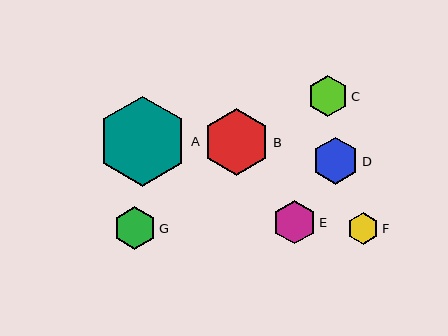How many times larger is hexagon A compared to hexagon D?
Hexagon A is approximately 1.9 times the size of hexagon D.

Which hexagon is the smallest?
Hexagon F is the smallest with a size of approximately 32 pixels.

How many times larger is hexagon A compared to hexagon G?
Hexagon A is approximately 2.1 times the size of hexagon G.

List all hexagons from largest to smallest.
From largest to smallest: A, B, D, E, G, C, F.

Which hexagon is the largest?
Hexagon A is the largest with a size of approximately 90 pixels.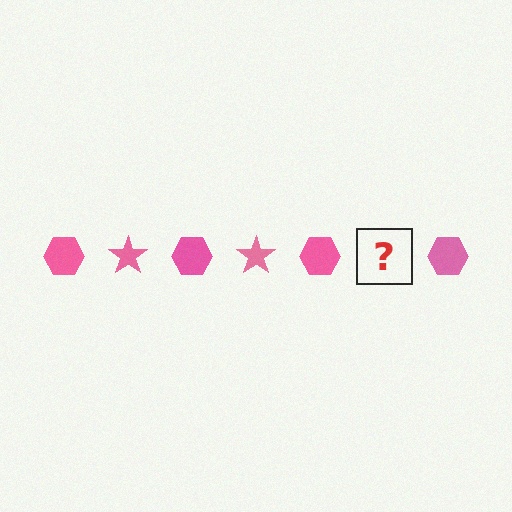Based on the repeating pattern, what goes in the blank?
The blank should be a pink star.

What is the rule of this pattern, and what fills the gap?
The rule is that the pattern cycles through hexagon, star shapes in pink. The gap should be filled with a pink star.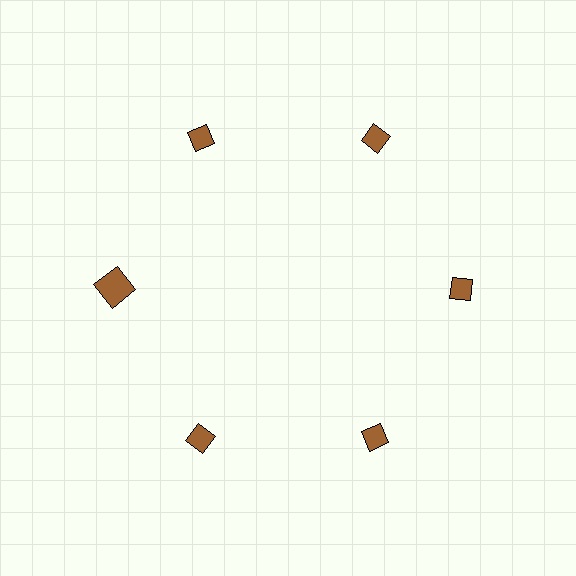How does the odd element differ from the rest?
It has a different shape: square instead of diamond.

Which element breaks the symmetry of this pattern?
The brown square at roughly the 9 o'clock position breaks the symmetry. All other shapes are brown diamonds.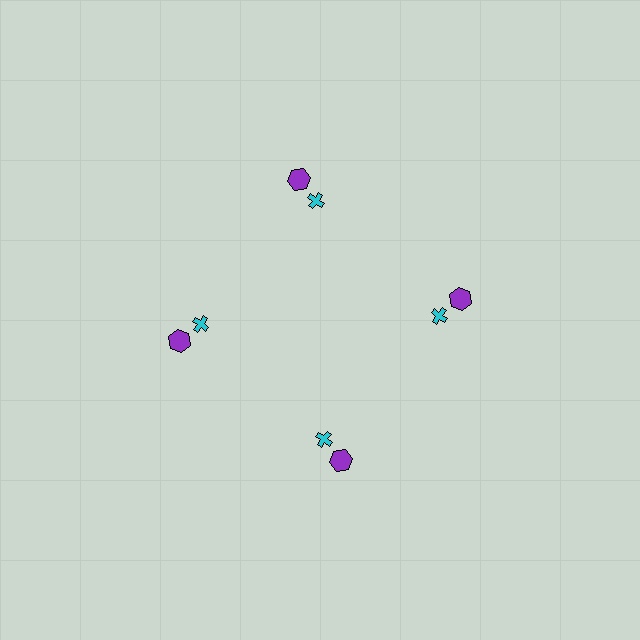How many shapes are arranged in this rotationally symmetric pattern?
There are 8 shapes, arranged in 4 groups of 2.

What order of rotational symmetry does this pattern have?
This pattern has 4-fold rotational symmetry.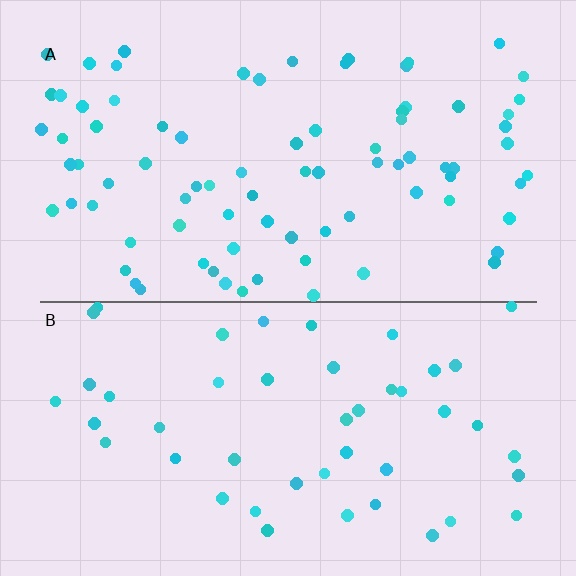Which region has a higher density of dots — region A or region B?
A (the top).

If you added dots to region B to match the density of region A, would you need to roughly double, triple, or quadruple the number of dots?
Approximately double.